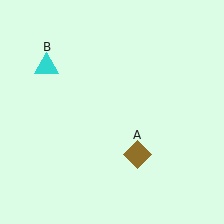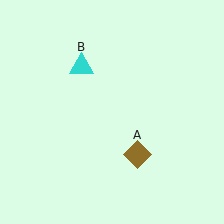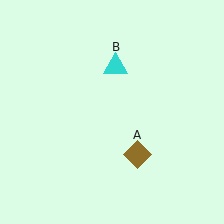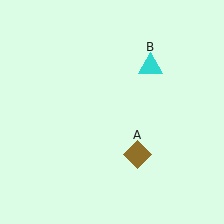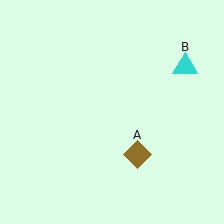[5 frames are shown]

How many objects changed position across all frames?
1 object changed position: cyan triangle (object B).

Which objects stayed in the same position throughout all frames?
Brown diamond (object A) remained stationary.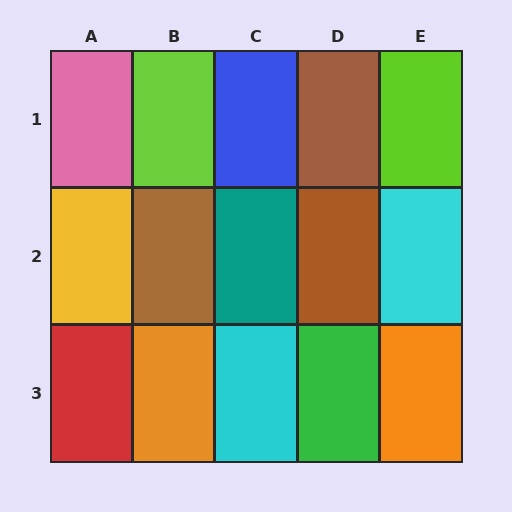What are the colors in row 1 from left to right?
Pink, lime, blue, brown, lime.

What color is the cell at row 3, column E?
Orange.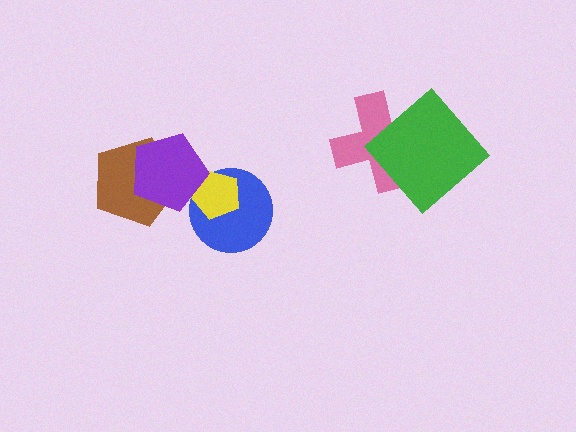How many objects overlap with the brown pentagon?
1 object overlaps with the brown pentagon.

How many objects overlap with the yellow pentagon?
2 objects overlap with the yellow pentagon.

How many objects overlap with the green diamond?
1 object overlaps with the green diamond.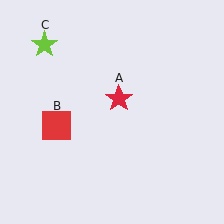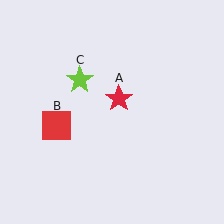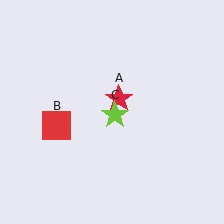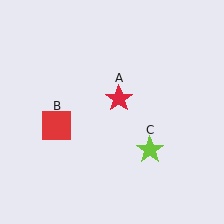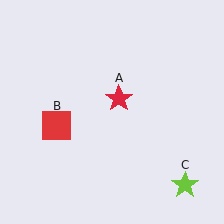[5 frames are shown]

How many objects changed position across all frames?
1 object changed position: lime star (object C).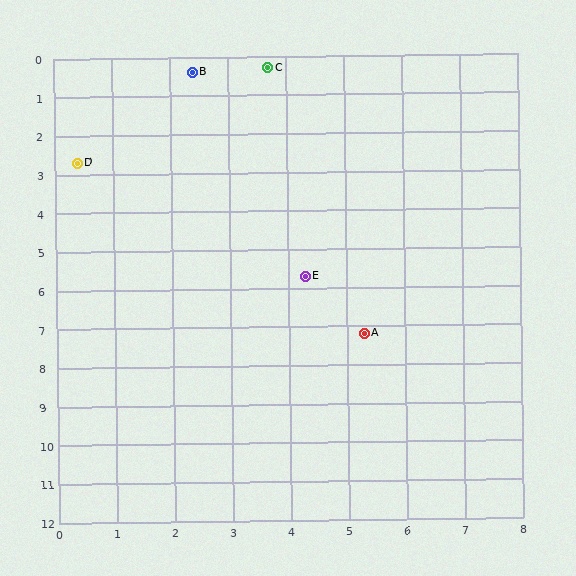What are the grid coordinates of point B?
Point B is at approximately (2.4, 0.4).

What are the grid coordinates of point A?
Point A is at approximately (5.3, 7.2).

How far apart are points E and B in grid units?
Points E and B are about 5.6 grid units apart.